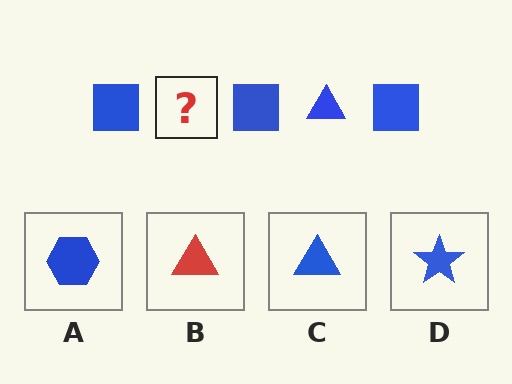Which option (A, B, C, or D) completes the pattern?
C.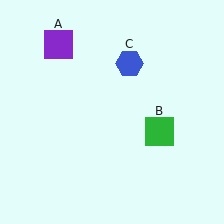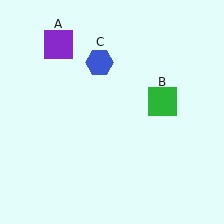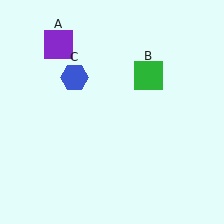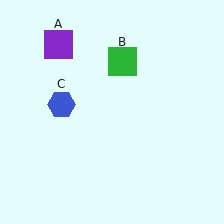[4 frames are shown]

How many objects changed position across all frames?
2 objects changed position: green square (object B), blue hexagon (object C).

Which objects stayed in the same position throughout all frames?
Purple square (object A) remained stationary.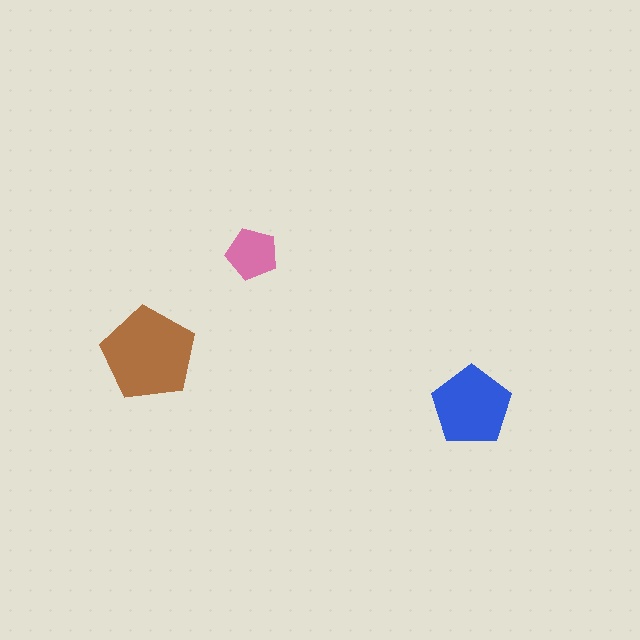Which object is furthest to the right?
The blue pentagon is rightmost.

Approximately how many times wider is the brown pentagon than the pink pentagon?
About 2 times wider.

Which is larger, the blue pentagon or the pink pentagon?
The blue one.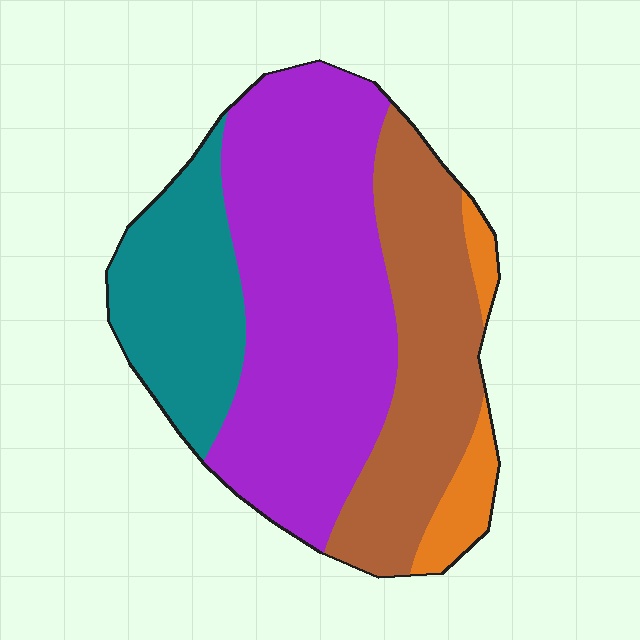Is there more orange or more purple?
Purple.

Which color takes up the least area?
Orange, at roughly 5%.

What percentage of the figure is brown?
Brown covers about 25% of the figure.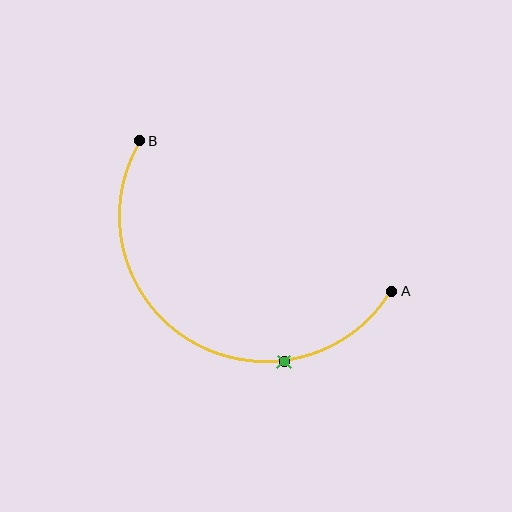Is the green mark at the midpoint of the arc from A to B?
No. The green mark lies on the arc but is closer to endpoint A. The arc midpoint would be at the point on the curve equidistant along the arc from both A and B.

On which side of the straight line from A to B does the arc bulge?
The arc bulges below the straight line connecting A and B.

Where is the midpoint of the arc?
The arc midpoint is the point on the curve farthest from the straight line joining A and B. It sits below that line.